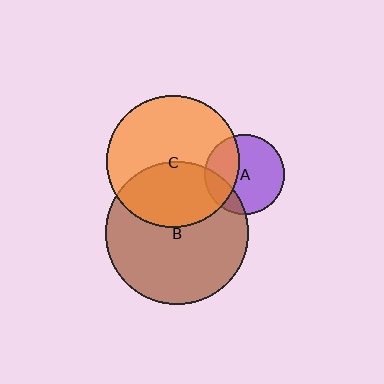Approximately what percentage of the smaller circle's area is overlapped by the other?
Approximately 20%.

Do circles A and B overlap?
Yes.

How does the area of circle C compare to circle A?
Approximately 2.7 times.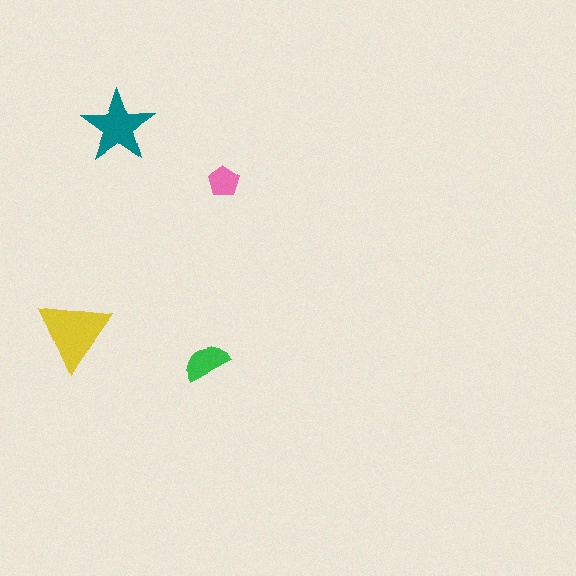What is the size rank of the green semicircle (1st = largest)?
3rd.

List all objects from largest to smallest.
The yellow triangle, the teal star, the green semicircle, the pink pentagon.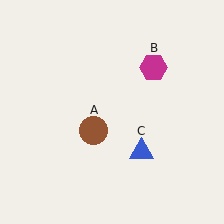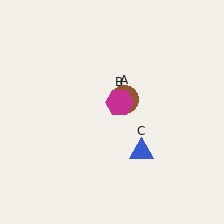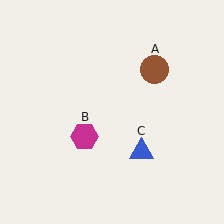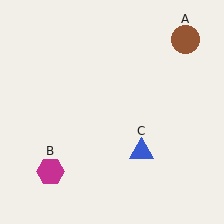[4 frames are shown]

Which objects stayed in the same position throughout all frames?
Blue triangle (object C) remained stationary.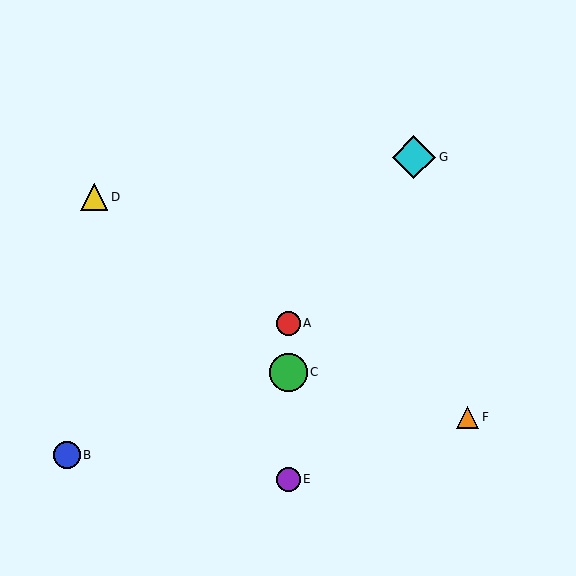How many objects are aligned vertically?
3 objects (A, C, E) are aligned vertically.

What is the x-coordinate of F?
Object F is at x≈468.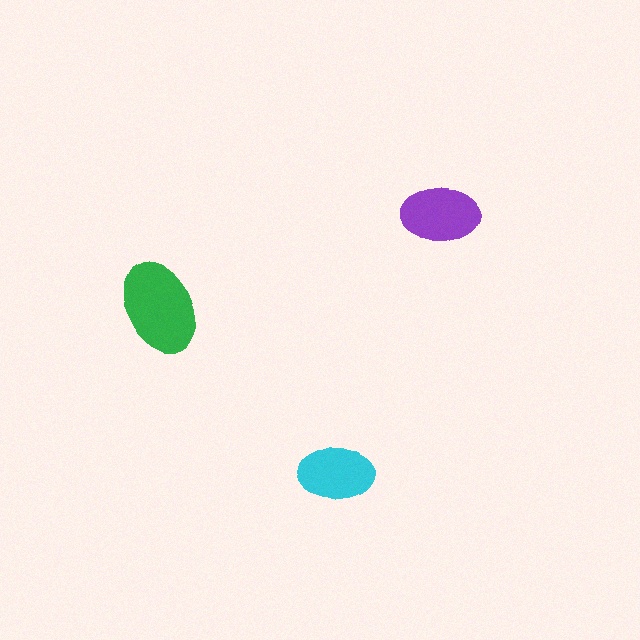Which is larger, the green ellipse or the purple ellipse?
The green one.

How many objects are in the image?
There are 3 objects in the image.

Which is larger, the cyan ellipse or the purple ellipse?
The purple one.